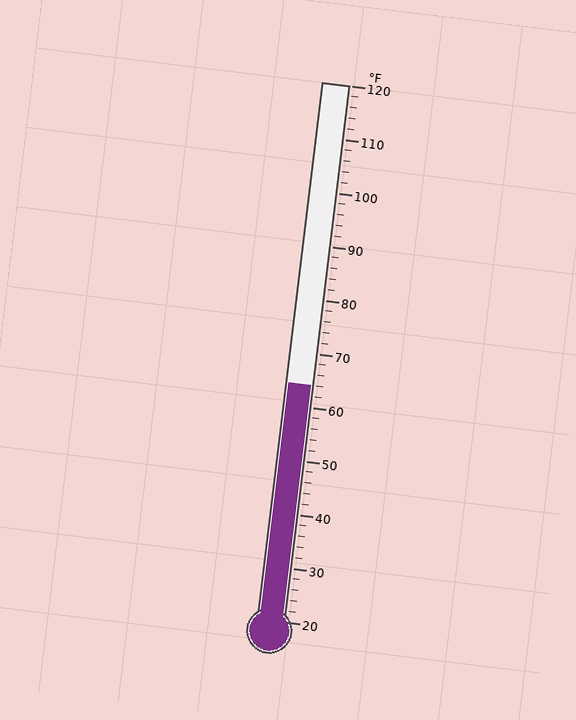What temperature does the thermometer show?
The thermometer shows approximately 64°F.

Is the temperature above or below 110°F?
The temperature is below 110°F.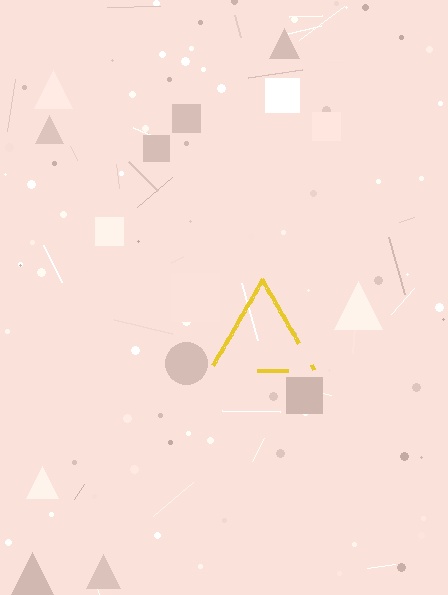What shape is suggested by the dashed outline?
The dashed outline suggests a triangle.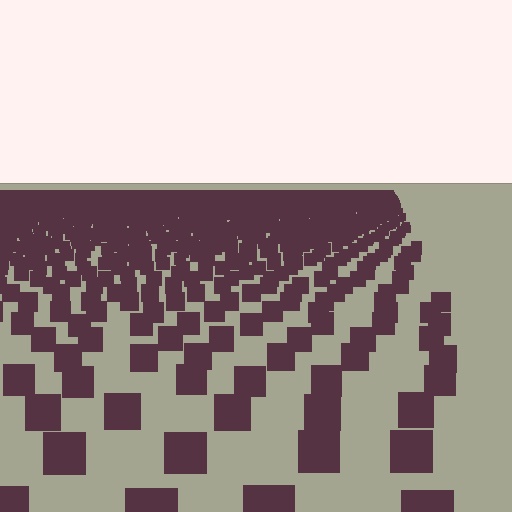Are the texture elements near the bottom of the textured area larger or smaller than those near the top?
Larger. Near the bottom, elements are closer to the viewer and appear at a bigger on-screen size.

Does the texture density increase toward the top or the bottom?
Density increases toward the top.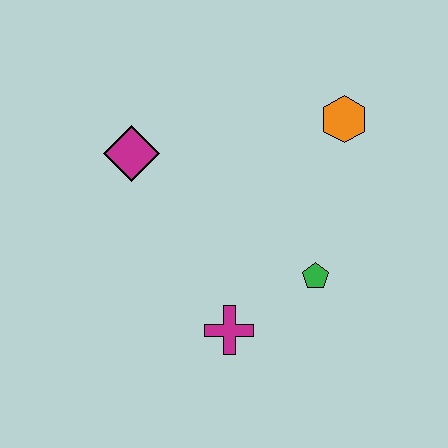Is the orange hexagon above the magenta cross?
Yes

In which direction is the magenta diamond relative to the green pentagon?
The magenta diamond is to the left of the green pentagon.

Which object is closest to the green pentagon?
The magenta cross is closest to the green pentagon.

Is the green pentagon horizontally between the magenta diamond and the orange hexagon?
Yes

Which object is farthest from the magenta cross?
The orange hexagon is farthest from the magenta cross.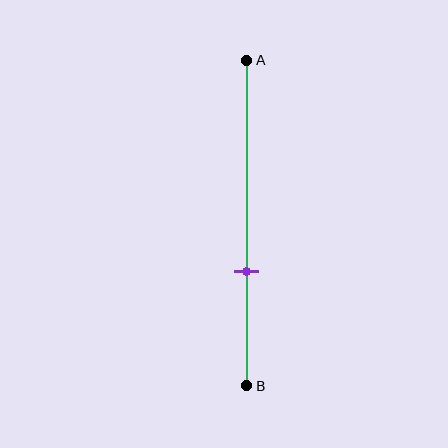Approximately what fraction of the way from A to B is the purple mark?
The purple mark is approximately 65% of the way from A to B.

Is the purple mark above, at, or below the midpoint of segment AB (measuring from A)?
The purple mark is below the midpoint of segment AB.